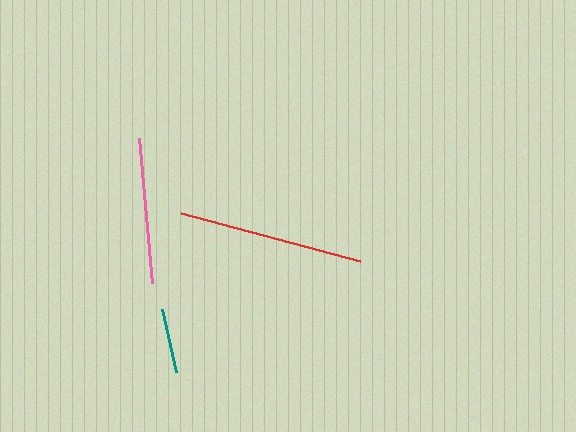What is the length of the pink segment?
The pink segment is approximately 145 pixels long.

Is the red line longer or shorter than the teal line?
The red line is longer than the teal line.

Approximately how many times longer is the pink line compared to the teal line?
The pink line is approximately 2.3 times the length of the teal line.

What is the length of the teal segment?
The teal segment is approximately 65 pixels long.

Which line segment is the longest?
The red line is the longest at approximately 185 pixels.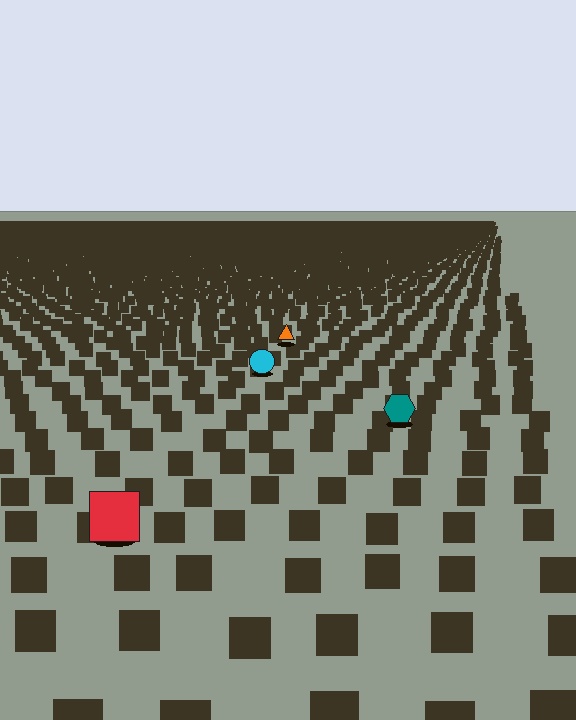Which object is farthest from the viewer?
The orange triangle is farthest from the viewer. It appears smaller and the ground texture around it is denser.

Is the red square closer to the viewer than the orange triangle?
Yes. The red square is closer — you can tell from the texture gradient: the ground texture is coarser near it.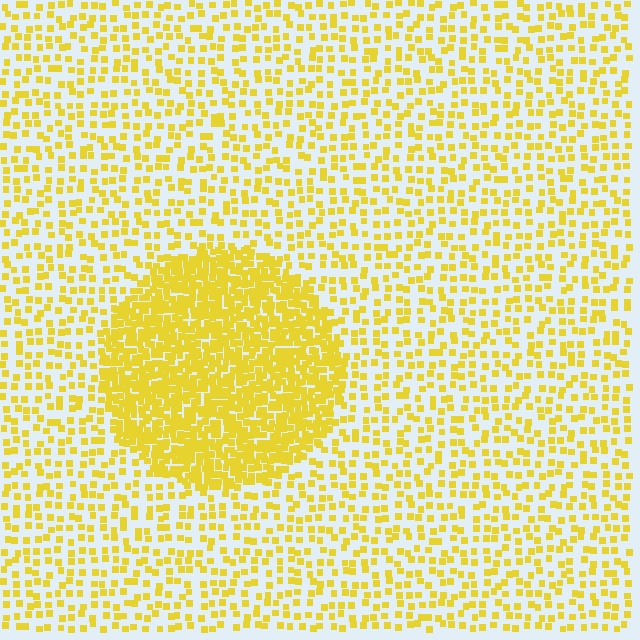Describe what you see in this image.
The image contains small yellow elements arranged at two different densities. A circle-shaped region is visible where the elements are more densely packed than the surrounding area.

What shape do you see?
I see a circle.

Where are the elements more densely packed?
The elements are more densely packed inside the circle boundary.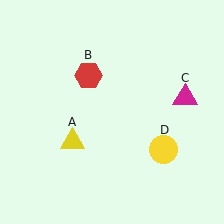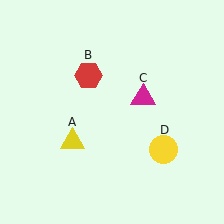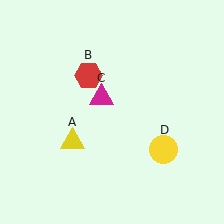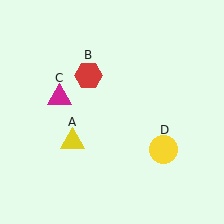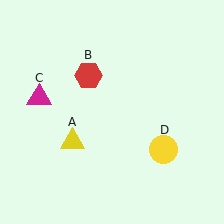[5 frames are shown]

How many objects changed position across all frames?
1 object changed position: magenta triangle (object C).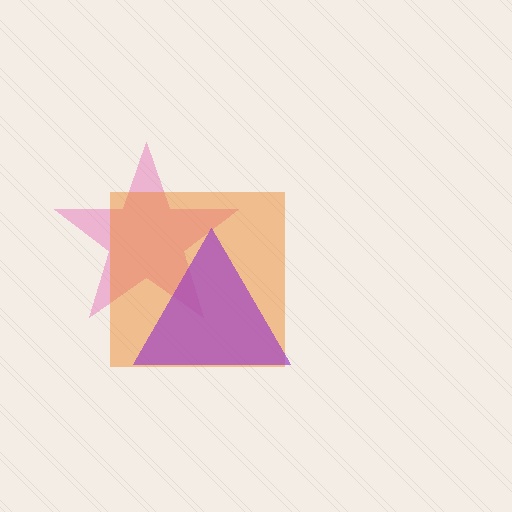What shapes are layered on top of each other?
The layered shapes are: a pink star, an orange square, a purple triangle.